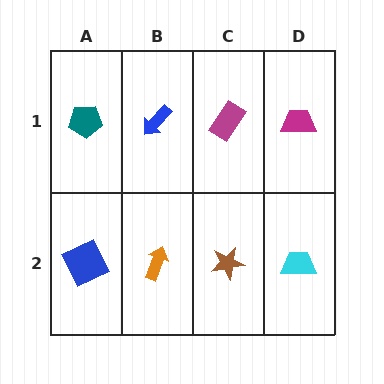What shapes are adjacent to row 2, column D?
A magenta trapezoid (row 1, column D), a brown star (row 2, column C).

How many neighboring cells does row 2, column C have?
3.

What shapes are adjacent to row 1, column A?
A blue square (row 2, column A), a blue arrow (row 1, column B).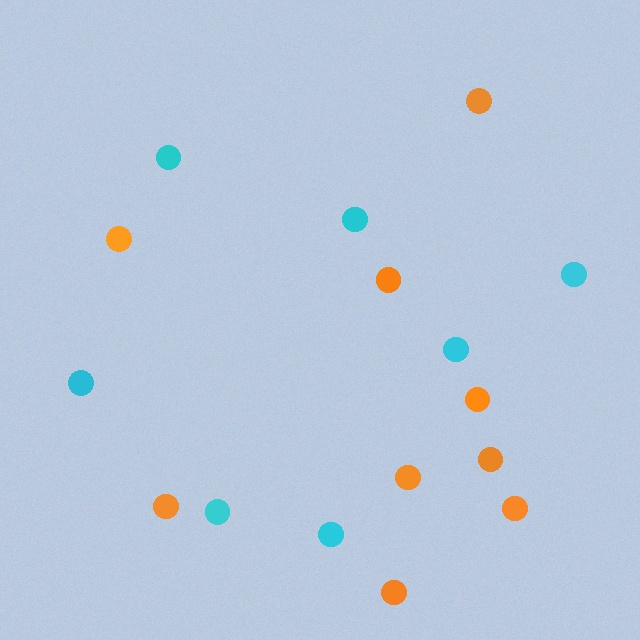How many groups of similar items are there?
There are 2 groups: one group of cyan circles (7) and one group of orange circles (9).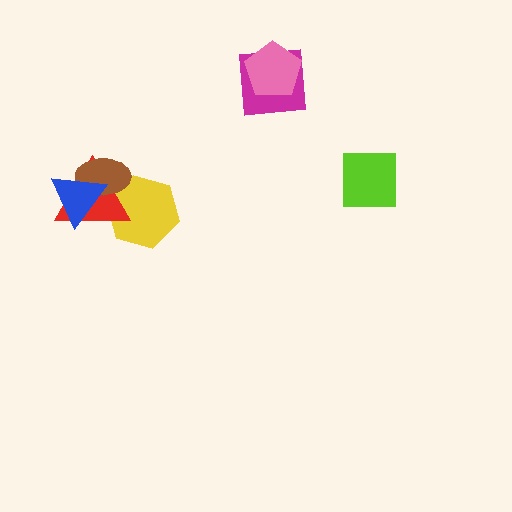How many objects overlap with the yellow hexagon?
2 objects overlap with the yellow hexagon.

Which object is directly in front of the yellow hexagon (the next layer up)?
The red triangle is directly in front of the yellow hexagon.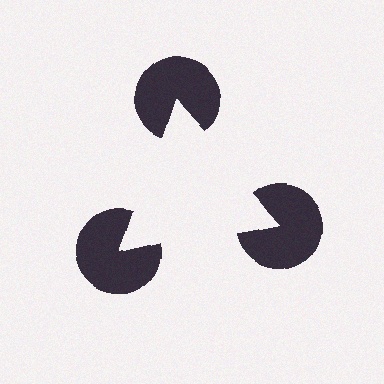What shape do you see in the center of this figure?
An illusory triangle — its edges are inferred from the aligned wedge cuts in the pac-man discs, not physically drawn.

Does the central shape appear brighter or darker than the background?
It typically appears slightly brighter than the background, even though no actual brightness change is drawn.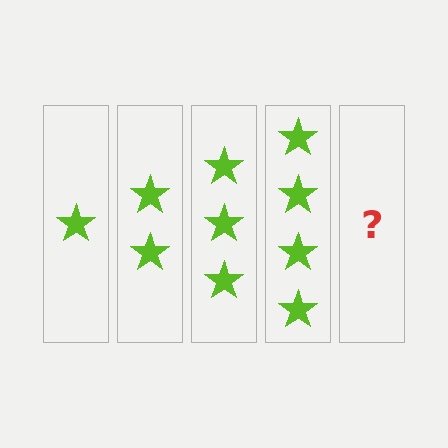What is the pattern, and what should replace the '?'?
The pattern is that each step adds one more star. The '?' should be 5 stars.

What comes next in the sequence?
The next element should be 5 stars.